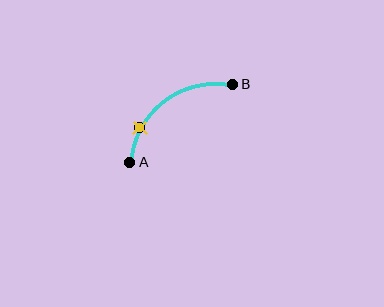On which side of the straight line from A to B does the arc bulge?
The arc bulges above and to the left of the straight line connecting A and B.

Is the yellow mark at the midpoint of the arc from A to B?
No. The yellow mark lies on the arc but is closer to endpoint A. The arc midpoint would be at the point on the curve equidistant along the arc from both A and B.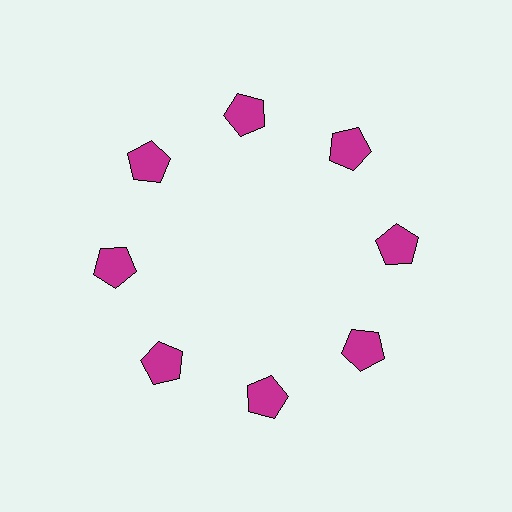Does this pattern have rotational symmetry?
Yes, this pattern has 8-fold rotational symmetry. It looks the same after rotating 45 degrees around the center.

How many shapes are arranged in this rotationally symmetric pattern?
There are 8 shapes, arranged in 8 groups of 1.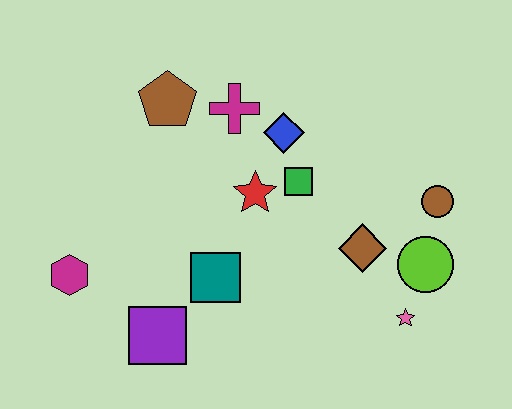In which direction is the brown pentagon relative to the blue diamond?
The brown pentagon is to the left of the blue diamond.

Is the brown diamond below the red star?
Yes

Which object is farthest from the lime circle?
The magenta hexagon is farthest from the lime circle.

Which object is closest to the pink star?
The lime circle is closest to the pink star.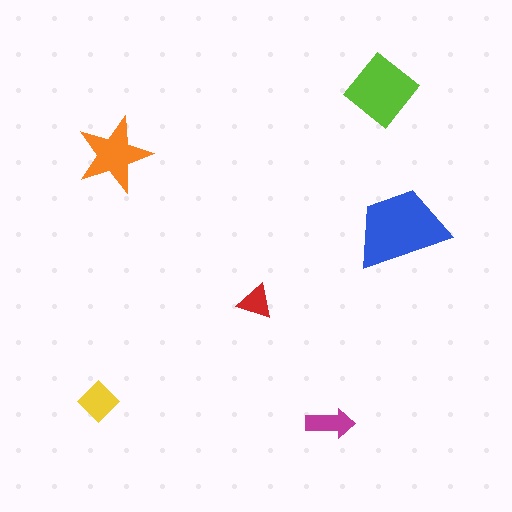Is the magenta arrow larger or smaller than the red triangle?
Larger.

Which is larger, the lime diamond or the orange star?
The lime diamond.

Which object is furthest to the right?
The blue trapezoid is rightmost.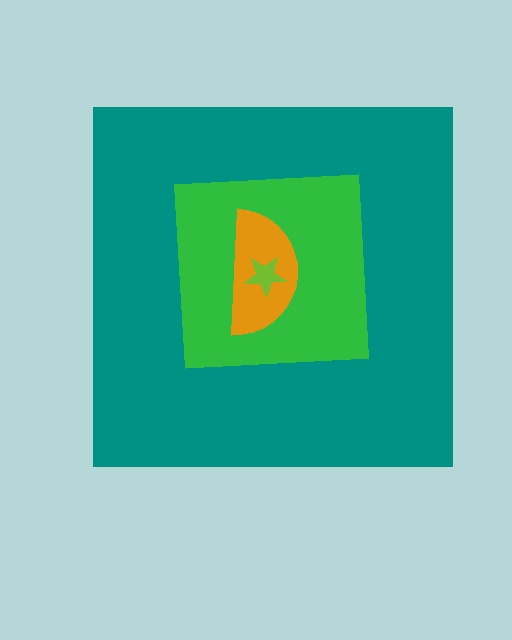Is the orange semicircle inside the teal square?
Yes.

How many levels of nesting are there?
4.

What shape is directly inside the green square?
The orange semicircle.